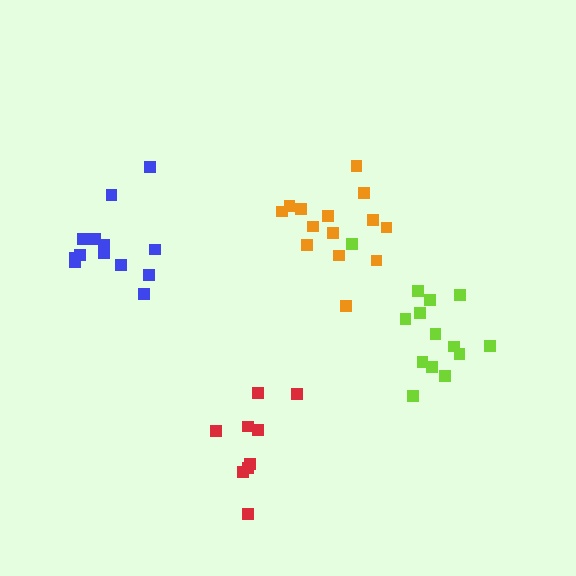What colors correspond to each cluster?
The clusters are colored: red, lime, orange, blue.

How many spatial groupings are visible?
There are 4 spatial groupings.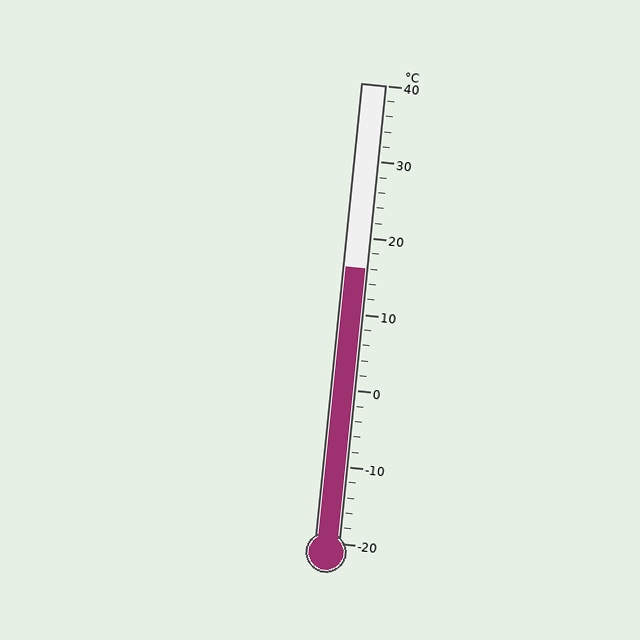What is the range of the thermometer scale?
The thermometer scale ranges from -20°C to 40°C.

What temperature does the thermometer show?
The thermometer shows approximately 16°C.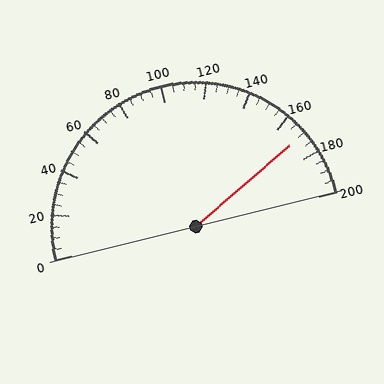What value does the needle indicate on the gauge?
The needle indicates approximately 170.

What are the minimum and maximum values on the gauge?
The gauge ranges from 0 to 200.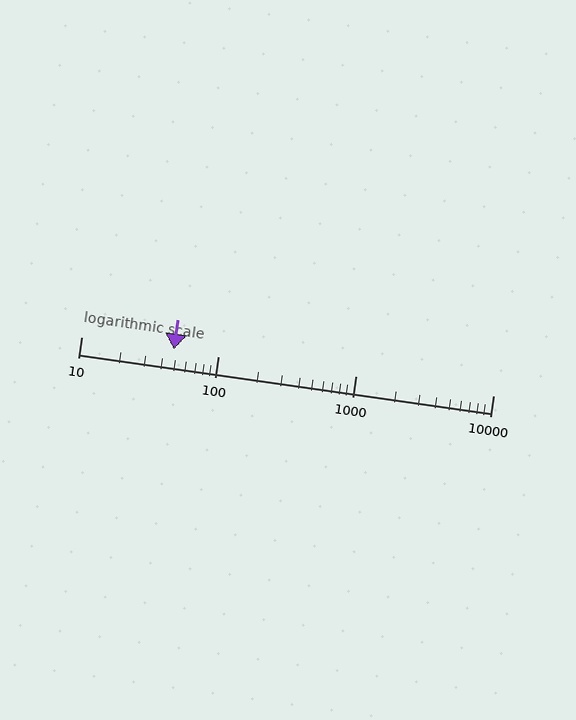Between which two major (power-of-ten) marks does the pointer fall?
The pointer is between 10 and 100.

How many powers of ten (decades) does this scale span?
The scale spans 3 decades, from 10 to 10000.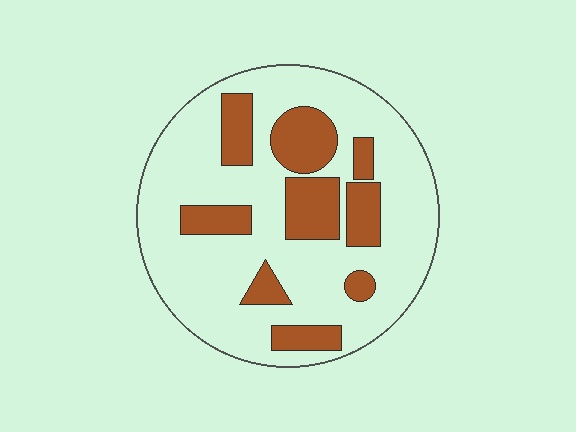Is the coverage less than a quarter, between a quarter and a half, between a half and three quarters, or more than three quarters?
Between a quarter and a half.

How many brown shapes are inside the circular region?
9.